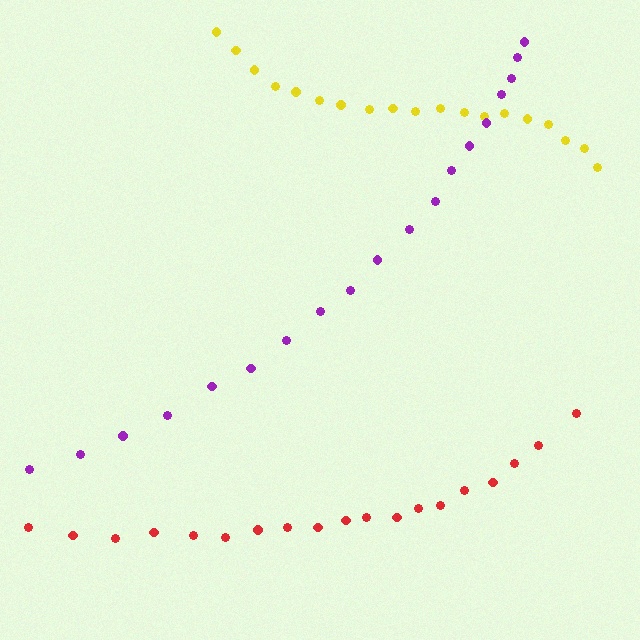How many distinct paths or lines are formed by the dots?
There are 3 distinct paths.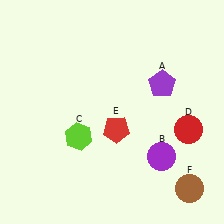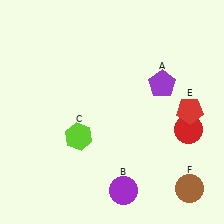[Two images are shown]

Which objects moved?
The objects that moved are: the purple circle (B), the red pentagon (E).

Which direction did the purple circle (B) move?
The purple circle (B) moved left.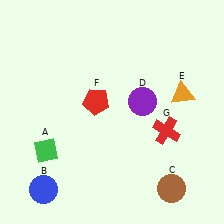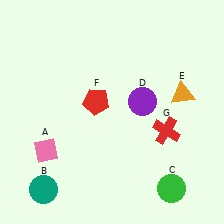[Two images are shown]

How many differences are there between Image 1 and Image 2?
There are 3 differences between the two images.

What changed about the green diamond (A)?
In Image 1, A is green. In Image 2, it changed to pink.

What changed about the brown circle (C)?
In Image 1, C is brown. In Image 2, it changed to green.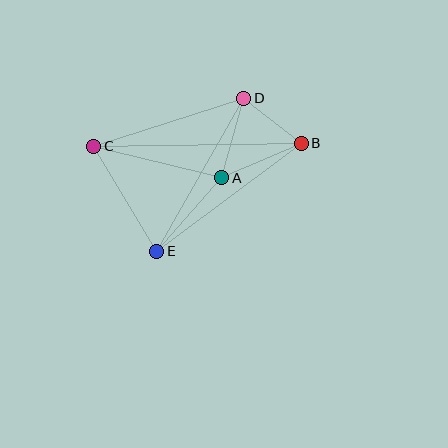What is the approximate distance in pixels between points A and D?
The distance between A and D is approximately 83 pixels.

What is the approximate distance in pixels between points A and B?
The distance between A and B is approximately 87 pixels.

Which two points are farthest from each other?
Points B and C are farthest from each other.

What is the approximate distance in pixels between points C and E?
The distance between C and E is approximately 122 pixels.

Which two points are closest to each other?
Points B and D are closest to each other.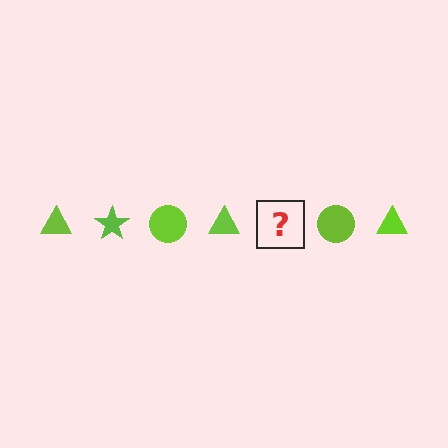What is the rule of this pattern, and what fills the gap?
The rule is that the pattern cycles through triangle, star, circle shapes in lime. The gap should be filled with a lime star.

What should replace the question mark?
The question mark should be replaced with a lime star.